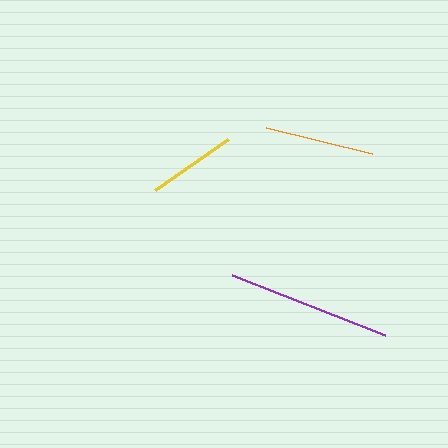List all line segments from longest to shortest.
From longest to shortest: purple, orange, yellow.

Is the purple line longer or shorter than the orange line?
The purple line is longer than the orange line.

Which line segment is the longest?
The purple line is the longest at approximately 165 pixels.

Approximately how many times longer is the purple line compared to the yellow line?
The purple line is approximately 1.8 times the length of the yellow line.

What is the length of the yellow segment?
The yellow segment is approximately 89 pixels long.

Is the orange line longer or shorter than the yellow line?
The orange line is longer than the yellow line.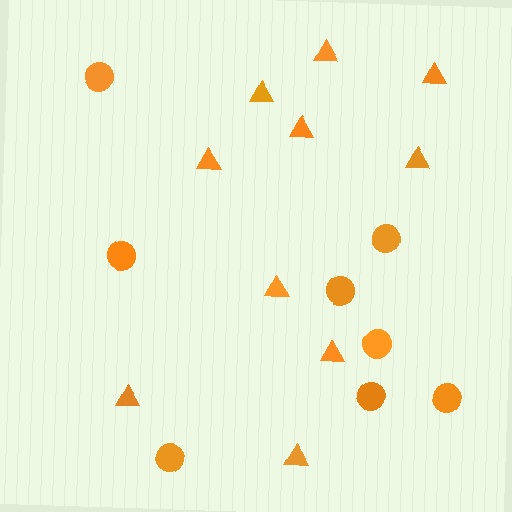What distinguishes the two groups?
There are 2 groups: one group of circles (8) and one group of triangles (10).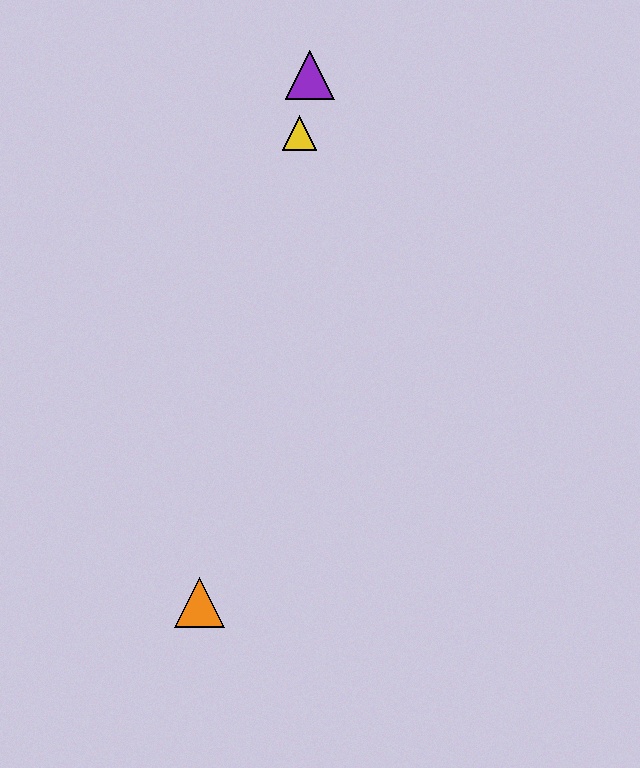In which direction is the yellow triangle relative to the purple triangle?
The yellow triangle is below the purple triangle.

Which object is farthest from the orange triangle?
The purple triangle is farthest from the orange triangle.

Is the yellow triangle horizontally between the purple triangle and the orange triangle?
Yes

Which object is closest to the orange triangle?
The yellow triangle is closest to the orange triangle.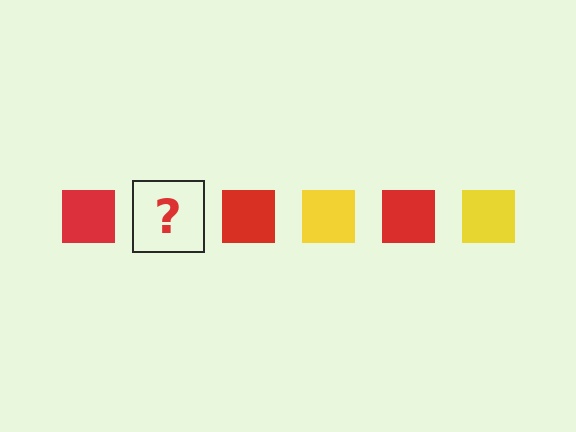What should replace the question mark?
The question mark should be replaced with a yellow square.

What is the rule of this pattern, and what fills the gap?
The rule is that the pattern cycles through red, yellow squares. The gap should be filled with a yellow square.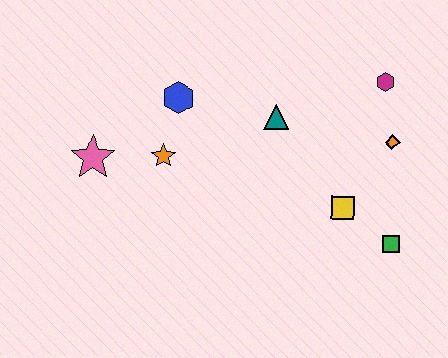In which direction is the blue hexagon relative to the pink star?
The blue hexagon is to the right of the pink star.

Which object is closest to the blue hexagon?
The orange star is closest to the blue hexagon.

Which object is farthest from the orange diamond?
The pink star is farthest from the orange diamond.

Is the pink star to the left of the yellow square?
Yes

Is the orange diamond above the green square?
Yes